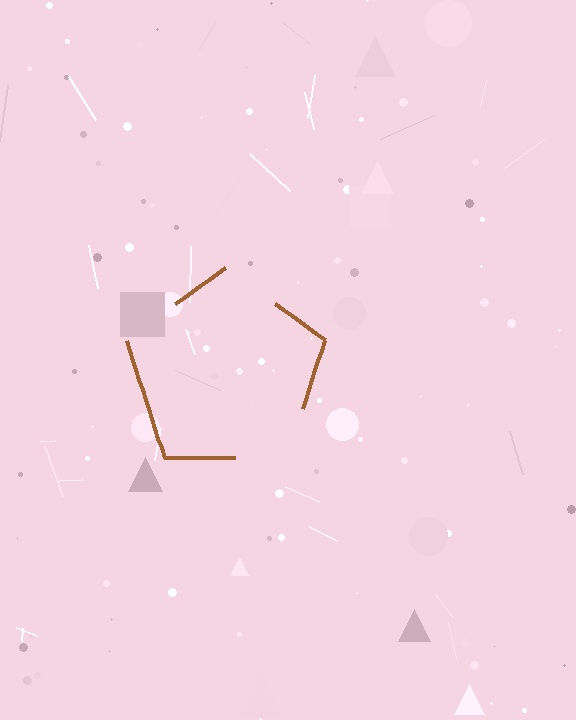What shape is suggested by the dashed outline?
The dashed outline suggests a pentagon.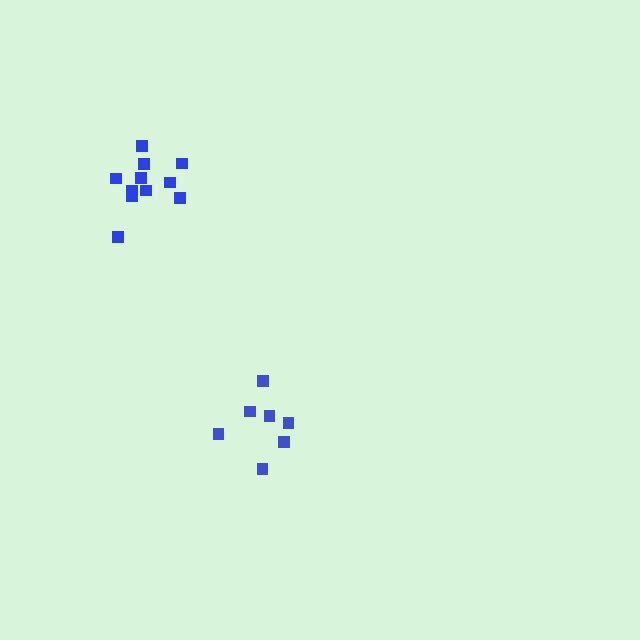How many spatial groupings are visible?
There are 2 spatial groupings.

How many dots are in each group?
Group 1: 11 dots, Group 2: 7 dots (18 total).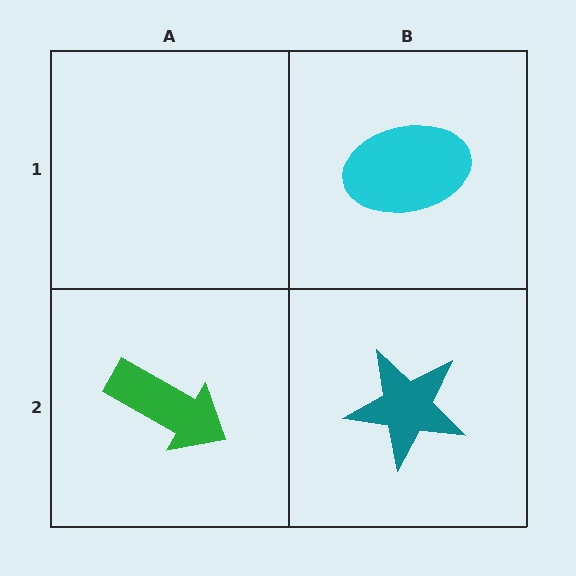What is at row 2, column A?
A green arrow.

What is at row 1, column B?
A cyan ellipse.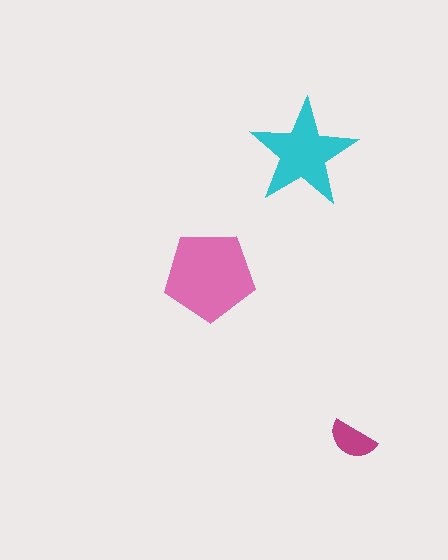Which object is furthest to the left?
The pink pentagon is leftmost.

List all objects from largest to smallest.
The pink pentagon, the cyan star, the magenta semicircle.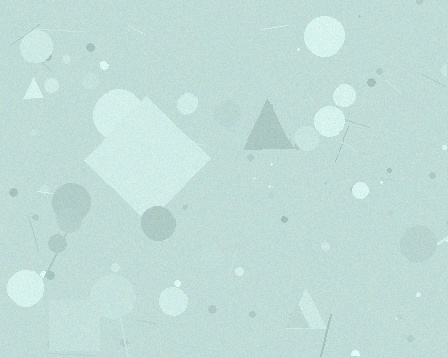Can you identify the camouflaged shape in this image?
The camouflaged shape is a diamond.